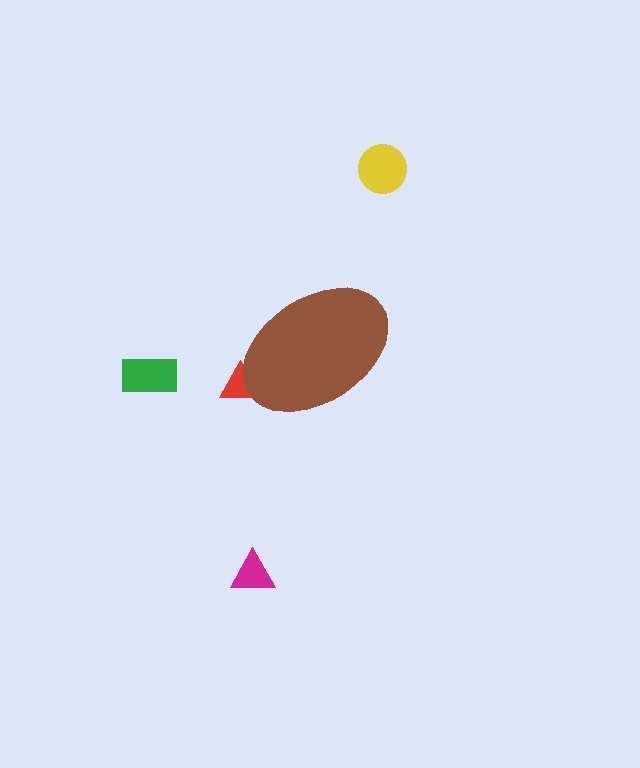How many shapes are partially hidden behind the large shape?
1 shape is partially hidden.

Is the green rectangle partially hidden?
No, the green rectangle is fully visible.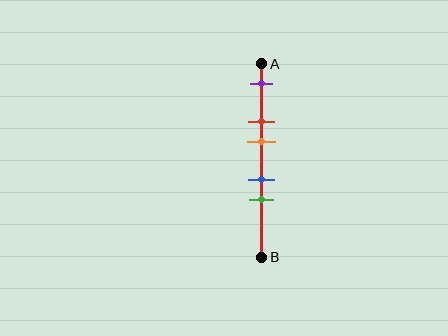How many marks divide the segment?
There are 5 marks dividing the segment.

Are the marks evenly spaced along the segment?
No, the marks are not evenly spaced.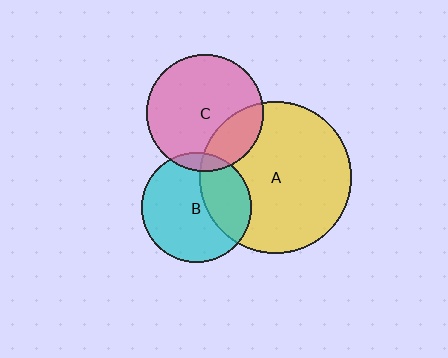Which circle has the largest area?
Circle A (yellow).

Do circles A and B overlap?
Yes.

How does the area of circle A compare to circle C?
Approximately 1.7 times.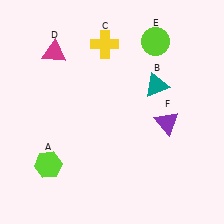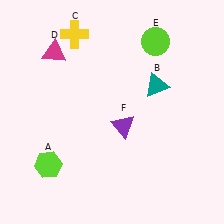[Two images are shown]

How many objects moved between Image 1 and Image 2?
2 objects moved between the two images.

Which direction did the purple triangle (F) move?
The purple triangle (F) moved left.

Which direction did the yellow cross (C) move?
The yellow cross (C) moved left.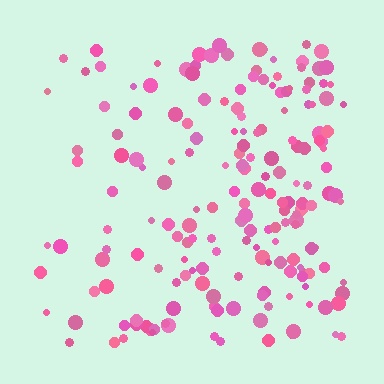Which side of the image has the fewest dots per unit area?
The left.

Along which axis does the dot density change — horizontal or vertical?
Horizontal.